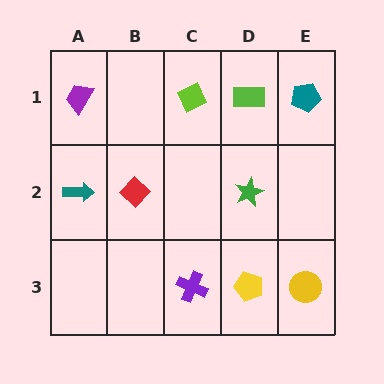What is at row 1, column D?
A lime rectangle.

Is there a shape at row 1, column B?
No, that cell is empty.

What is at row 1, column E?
A teal pentagon.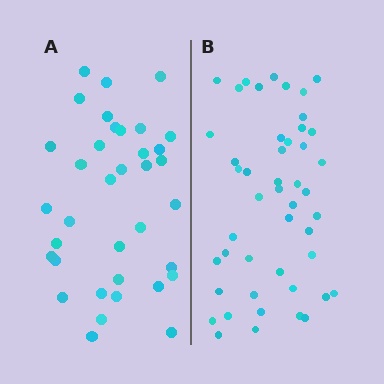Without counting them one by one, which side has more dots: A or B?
Region B (the right region) has more dots.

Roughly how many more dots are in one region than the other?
Region B has roughly 12 or so more dots than region A.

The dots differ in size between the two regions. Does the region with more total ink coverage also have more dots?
No. Region A has more total ink coverage because its dots are larger, but region B actually contains more individual dots. Total area can be misleading — the number of items is what matters here.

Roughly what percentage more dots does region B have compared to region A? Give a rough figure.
About 30% more.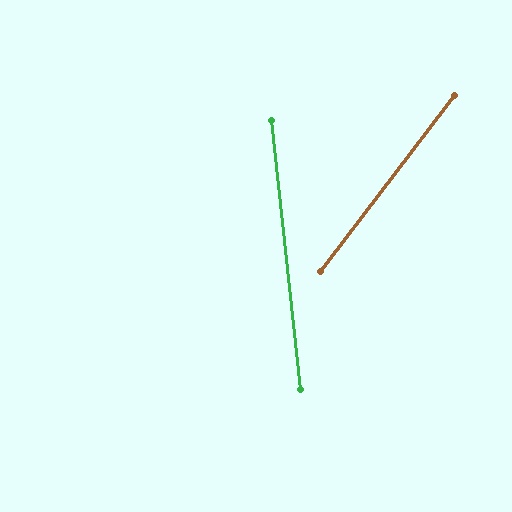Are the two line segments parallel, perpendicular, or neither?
Neither parallel nor perpendicular — they differ by about 43°.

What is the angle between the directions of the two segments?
Approximately 43 degrees.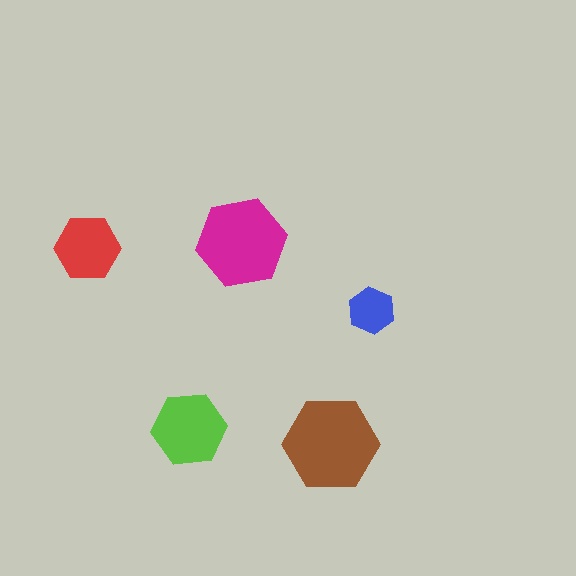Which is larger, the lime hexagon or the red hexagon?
The lime one.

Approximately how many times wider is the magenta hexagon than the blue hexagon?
About 2 times wider.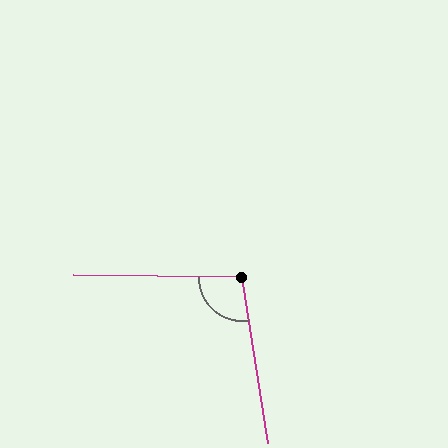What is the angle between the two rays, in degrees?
Approximately 99 degrees.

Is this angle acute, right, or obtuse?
It is obtuse.